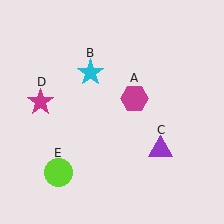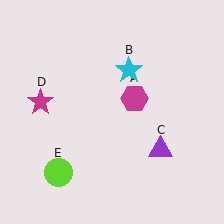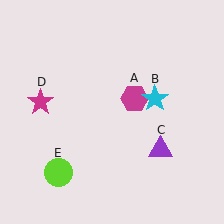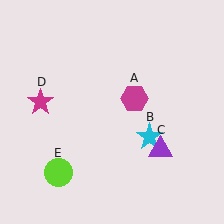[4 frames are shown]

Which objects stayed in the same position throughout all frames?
Magenta hexagon (object A) and purple triangle (object C) and magenta star (object D) and lime circle (object E) remained stationary.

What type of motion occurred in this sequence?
The cyan star (object B) rotated clockwise around the center of the scene.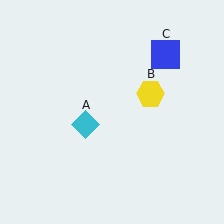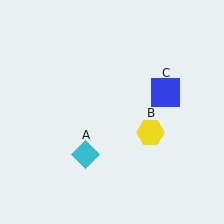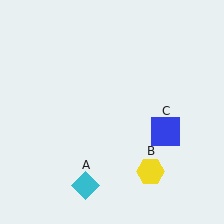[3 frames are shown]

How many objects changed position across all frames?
3 objects changed position: cyan diamond (object A), yellow hexagon (object B), blue square (object C).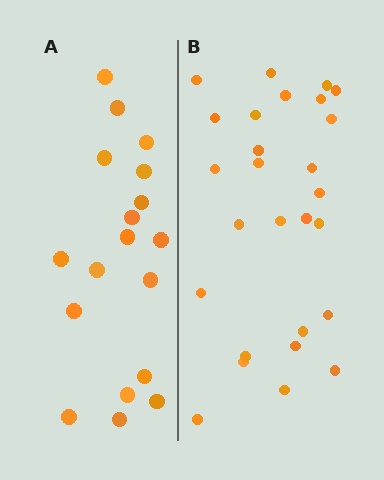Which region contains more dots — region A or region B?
Region B (the right region) has more dots.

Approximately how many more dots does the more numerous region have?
Region B has roughly 8 or so more dots than region A.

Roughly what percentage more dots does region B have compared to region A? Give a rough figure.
About 50% more.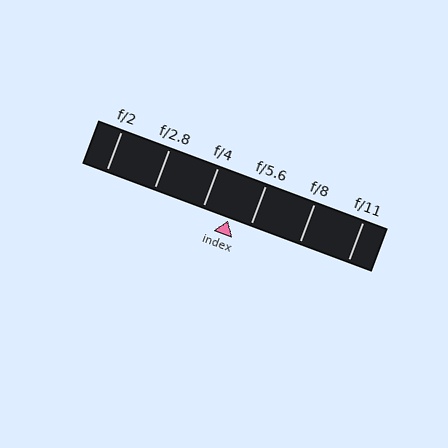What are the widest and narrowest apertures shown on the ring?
The widest aperture shown is f/2 and the narrowest is f/11.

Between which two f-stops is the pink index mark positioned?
The index mark is between f/4 and f/5.6.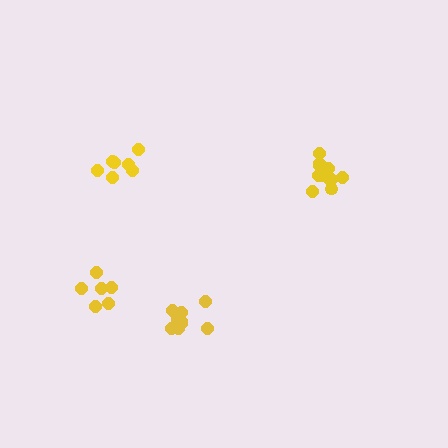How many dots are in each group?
Group 1: 6 dots, Group 2: 11 dots, Group 3: 7 dots, Group 4: 9 dots (33 total).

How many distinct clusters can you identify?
There are 4 distinct clusters.